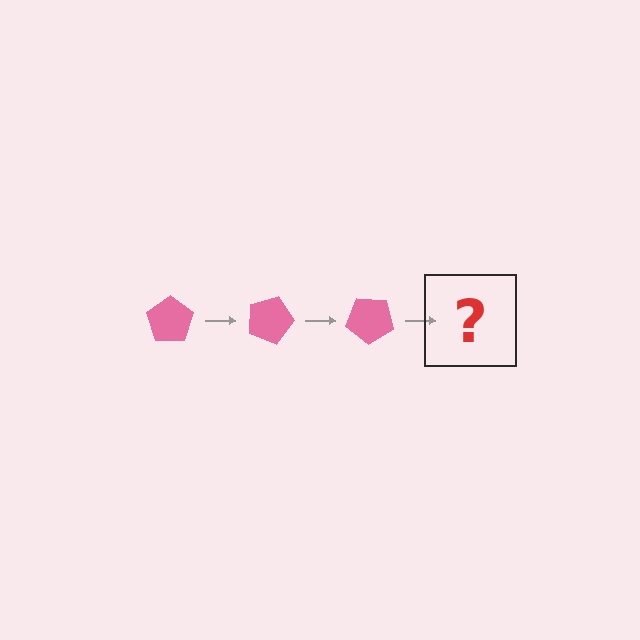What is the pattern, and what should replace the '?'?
The pattern is that the pentagon rotates 20 degrees each step. The '?' should be a pink pentagon rotated 60 degrees.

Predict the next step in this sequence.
The next step is a pink pentagon rotated 60 degrees.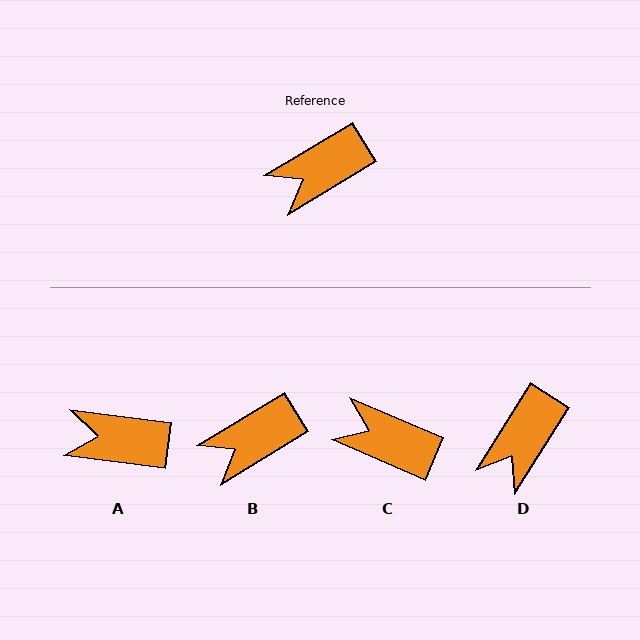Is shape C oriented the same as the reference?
No, it is off by about 54 degrees.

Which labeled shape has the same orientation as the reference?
B.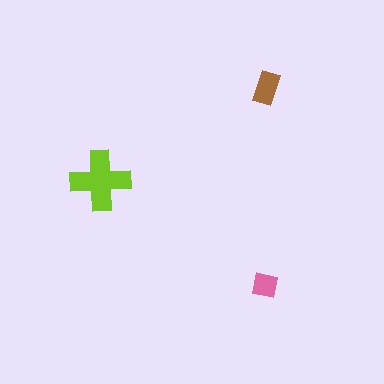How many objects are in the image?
There are 3 objects in the image.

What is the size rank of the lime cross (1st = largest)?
1st.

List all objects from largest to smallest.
The lime cross, the brown rectangle, the pink square.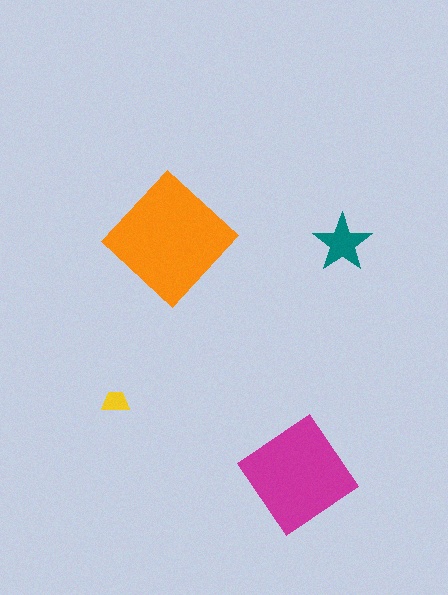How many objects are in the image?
There are 4 objects in the image.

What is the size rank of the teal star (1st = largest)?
3rd.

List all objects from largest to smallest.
The orange diamond, the magenta diamond, the teal star, the yellow trapezoid.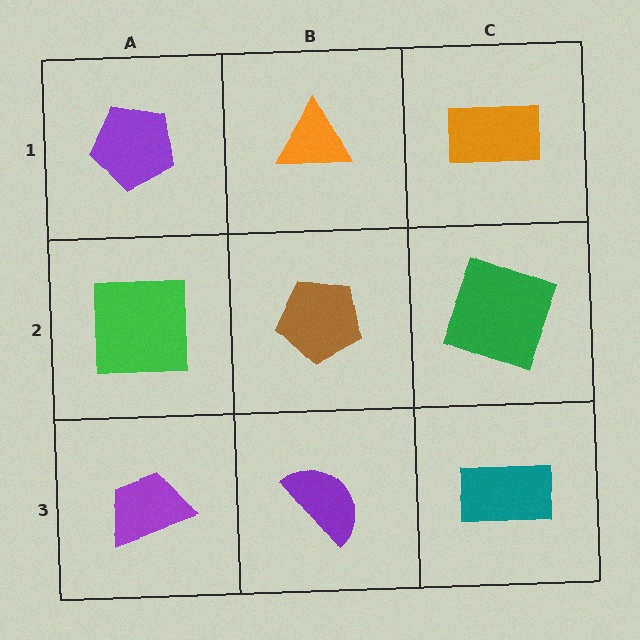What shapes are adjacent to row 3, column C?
A green square (row 2, column C), a purple semicircle (row 3, column B).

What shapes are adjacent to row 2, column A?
A purple pentagon (row 1, column A), a purple trapezoid (row 3, column A), a brown pentagon (row 2, column B).